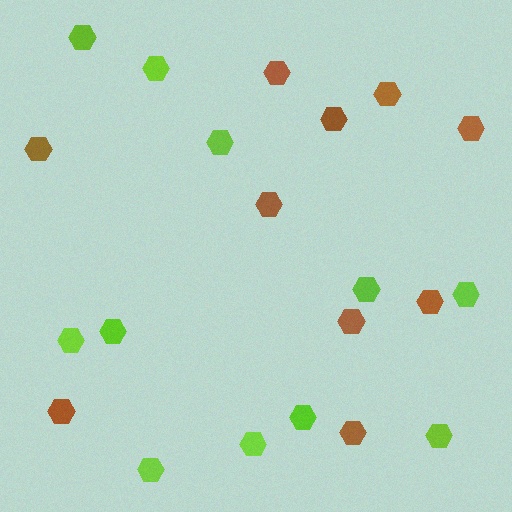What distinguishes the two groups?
There are 2 groups: one group of brown hexagons (10) and one group of lime hexagons (11).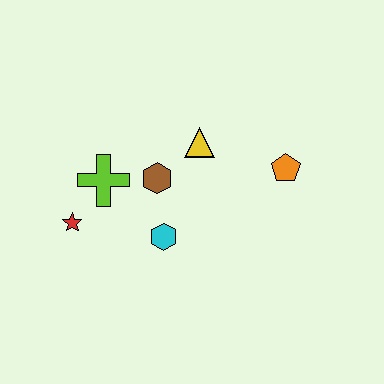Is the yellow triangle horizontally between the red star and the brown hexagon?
No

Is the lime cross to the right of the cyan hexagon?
No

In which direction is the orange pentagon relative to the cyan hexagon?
The orange pentagon is to the right of the cyan hexagon.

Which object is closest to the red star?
The lime cross is closest to the red star.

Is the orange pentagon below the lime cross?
No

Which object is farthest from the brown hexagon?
The orange pentagon is farthest from the brown hexagon.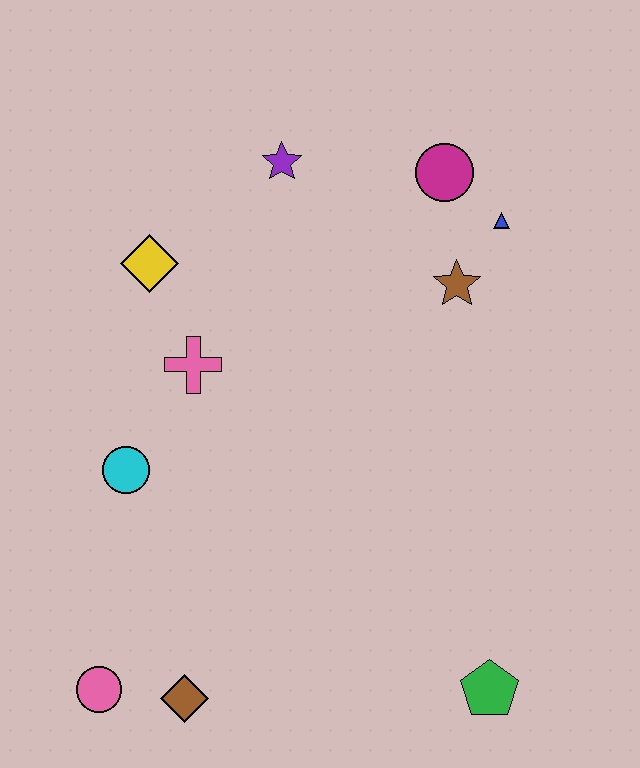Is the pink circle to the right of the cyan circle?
No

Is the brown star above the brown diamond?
Yes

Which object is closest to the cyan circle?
The pink cross is closest to the cyan circle.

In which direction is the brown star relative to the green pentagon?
The brown star is above the green pentagon.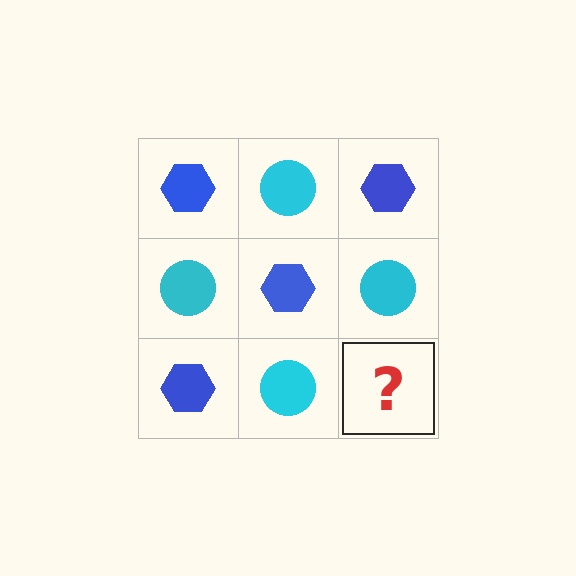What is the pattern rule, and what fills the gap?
The rule is that it alternates blue hexagon and cyan circle in a checkerboard pattern. The gap should be filled with a blue hexagon.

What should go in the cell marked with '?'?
The missing cell should contain a blue hexagon.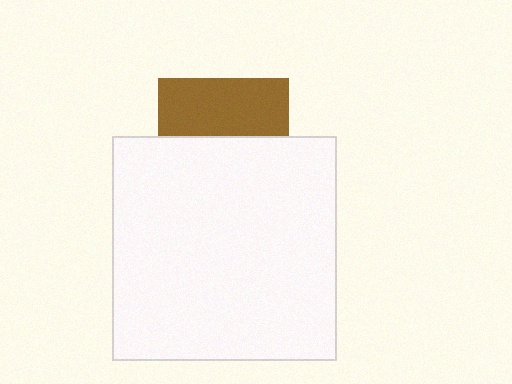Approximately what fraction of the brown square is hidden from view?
Roughly 56% of the brown square is hidden behind the white square.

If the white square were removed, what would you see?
You would see the complete brown square.